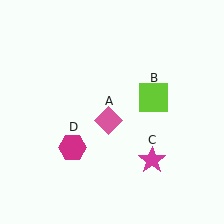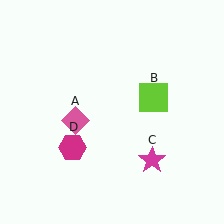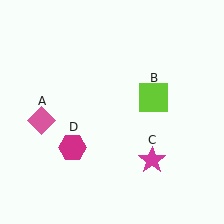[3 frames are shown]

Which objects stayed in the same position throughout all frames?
Lime square (object B) and magenta star (object C) and magenta hexagon (object D) remained stationary.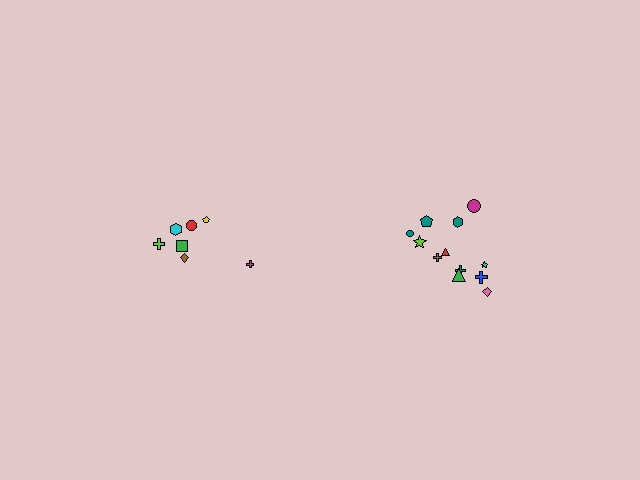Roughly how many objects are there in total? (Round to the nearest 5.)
Roughly 20 objects in total.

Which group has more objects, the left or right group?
The right group.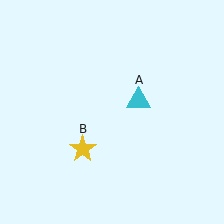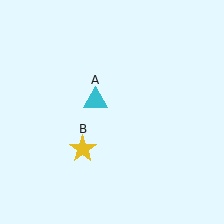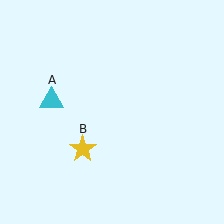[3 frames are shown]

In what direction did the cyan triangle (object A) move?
The cyan triangle (object A) moved left.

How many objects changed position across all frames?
1 object changed position: cyan triangle (object A).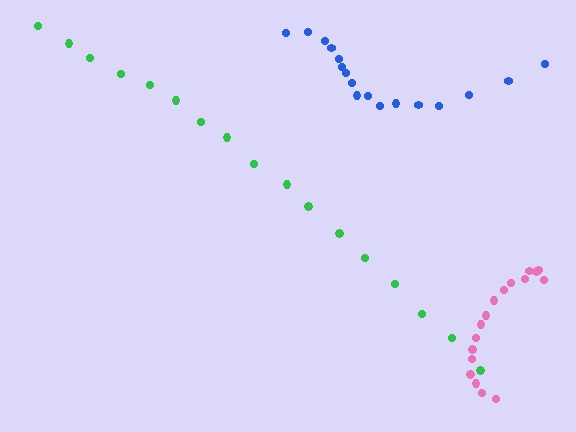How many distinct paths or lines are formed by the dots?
There are 3 distinct paths.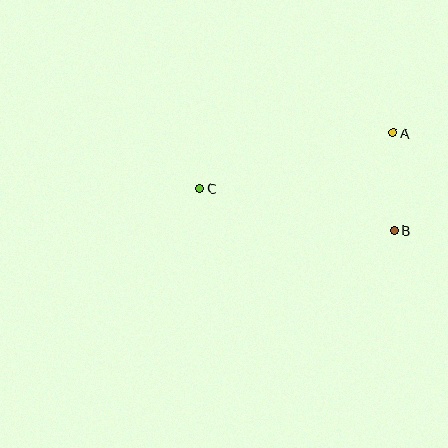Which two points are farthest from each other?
Points A and C are farthest from each other.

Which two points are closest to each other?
Points A and B are closest to each other.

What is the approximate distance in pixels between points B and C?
The distance between B and C is approximately 199 pixels.